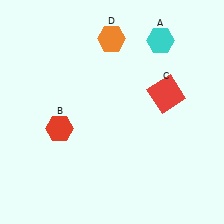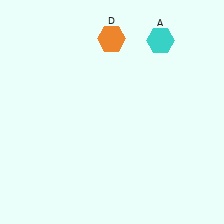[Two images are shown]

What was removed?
The red square (C), the red hexagon (B) were removed in Image 2.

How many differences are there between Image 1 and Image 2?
There are 2 differences between the two images.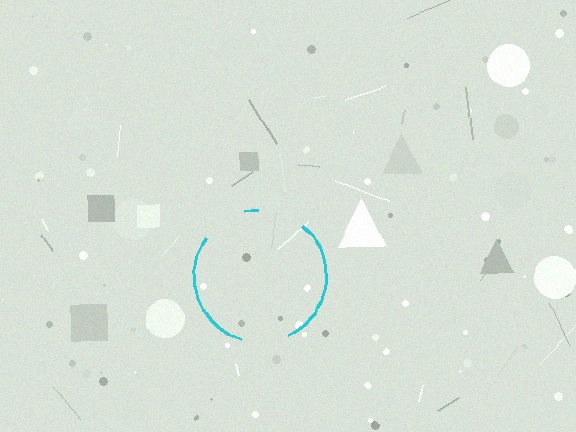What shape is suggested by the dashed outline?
The dashed outline suggests a circle.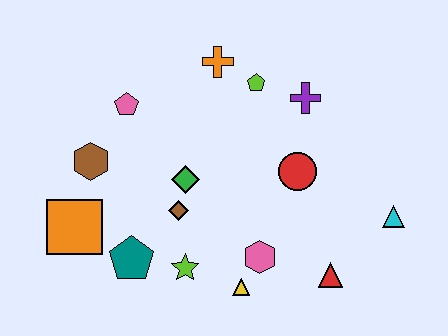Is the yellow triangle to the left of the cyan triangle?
Yes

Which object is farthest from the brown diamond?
The cyan triangle is farthest from the brown diamond.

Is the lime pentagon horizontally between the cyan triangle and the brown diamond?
Yes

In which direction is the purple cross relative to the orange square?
The purple cross is to the right of the orange square.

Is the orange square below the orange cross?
Yes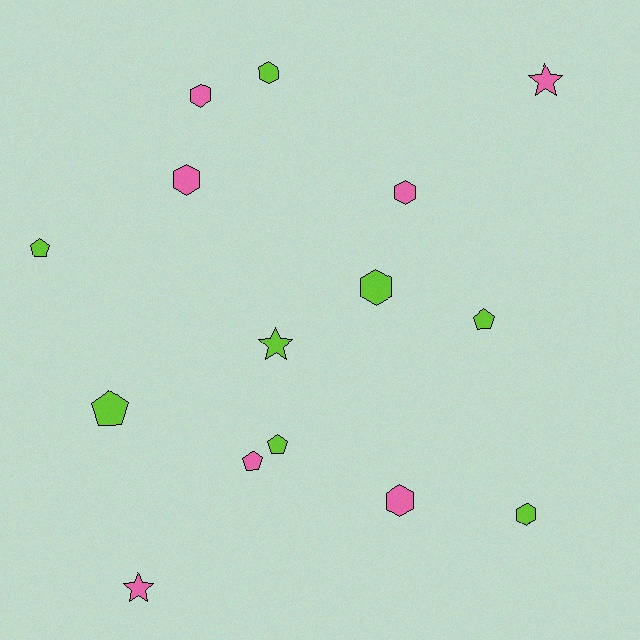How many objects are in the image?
There are 15 objects.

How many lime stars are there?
There is 1 lime star.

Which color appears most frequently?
Lime, with 8 objects.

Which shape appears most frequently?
Hexagon, with 7 objects.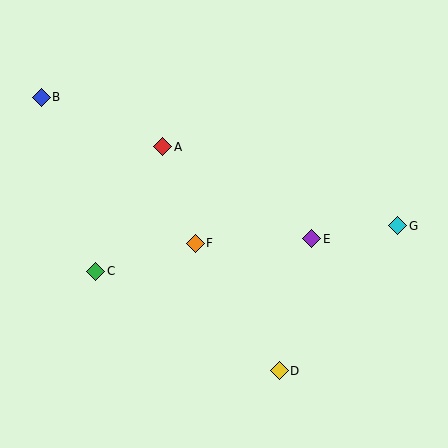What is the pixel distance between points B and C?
The distance between B and C is 183 pixels.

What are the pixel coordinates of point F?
Point F is at (195, 243).